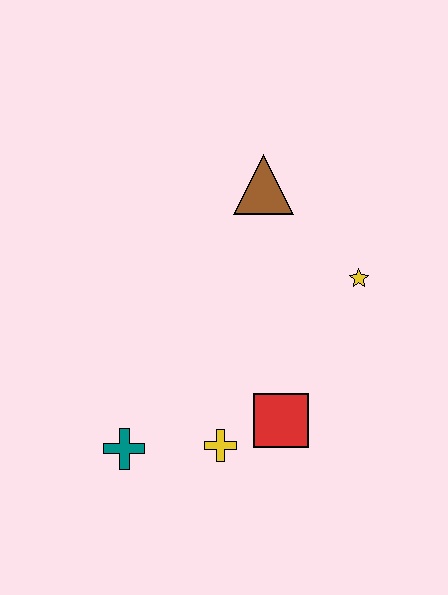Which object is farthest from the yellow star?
The teal cross is farthest from the yellow star.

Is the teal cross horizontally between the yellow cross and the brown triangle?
No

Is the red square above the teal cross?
Yes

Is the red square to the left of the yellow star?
Yes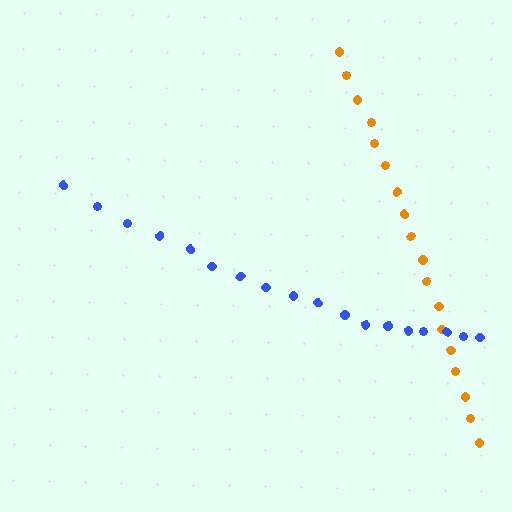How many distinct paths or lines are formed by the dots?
There are 2 distinct paths.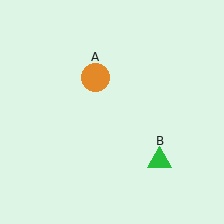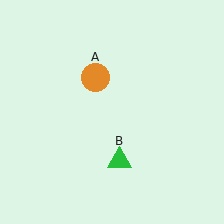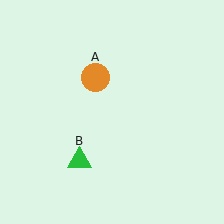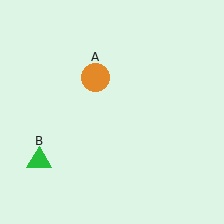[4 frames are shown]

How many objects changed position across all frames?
1 object changed position: green triangle (object B).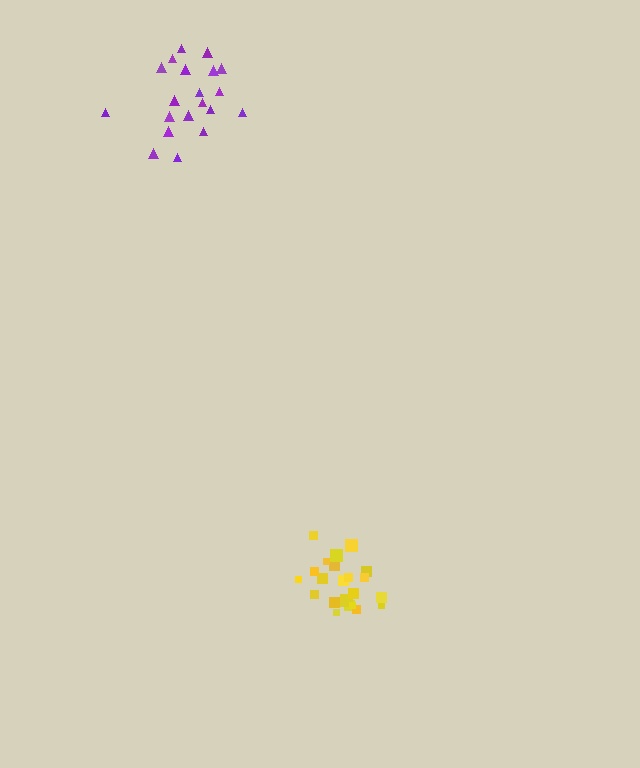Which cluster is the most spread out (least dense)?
Purple.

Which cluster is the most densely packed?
Yellow.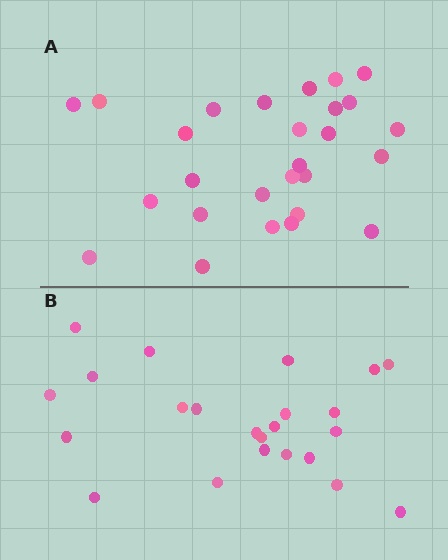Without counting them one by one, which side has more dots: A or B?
Region A (the top region) has more dots.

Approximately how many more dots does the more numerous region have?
Region A has about 4 more dots than region B.